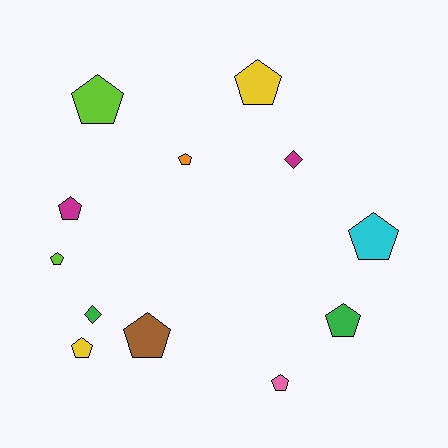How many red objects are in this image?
There are no red objects.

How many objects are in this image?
There are 12 objects.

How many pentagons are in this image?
There are 10 pentagons.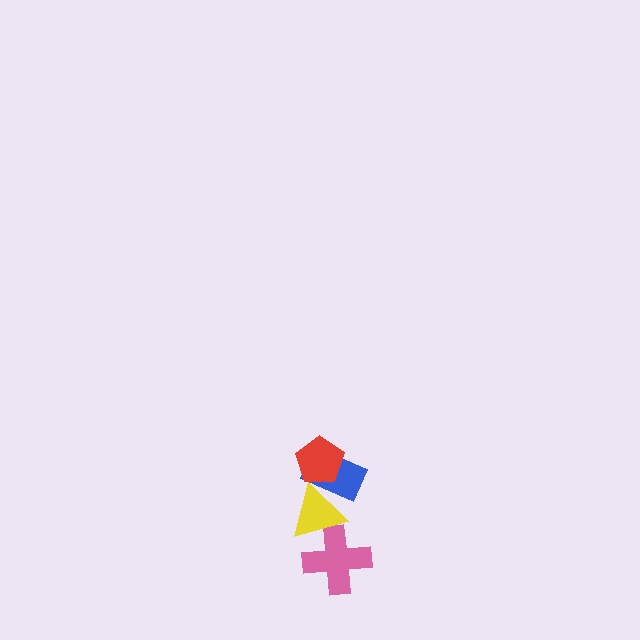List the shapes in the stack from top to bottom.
From top to bottom: the red pentagon, the blue rectangle, the yellow triangle, the pink cross.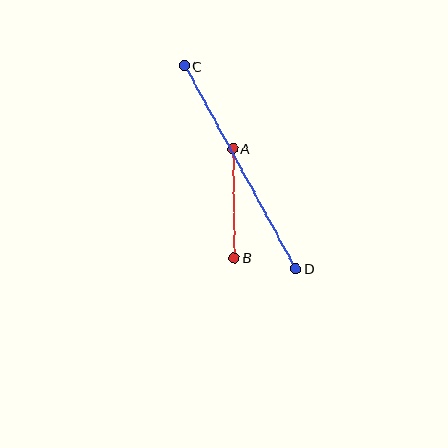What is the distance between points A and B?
The distance is approximately 110 pixels.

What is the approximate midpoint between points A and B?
The midpoint is at approximately (234, 203) pixels.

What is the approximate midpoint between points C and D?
The midpoint is at approximately (240, 167) pixels.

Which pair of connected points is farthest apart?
Points C and D are farthest apart.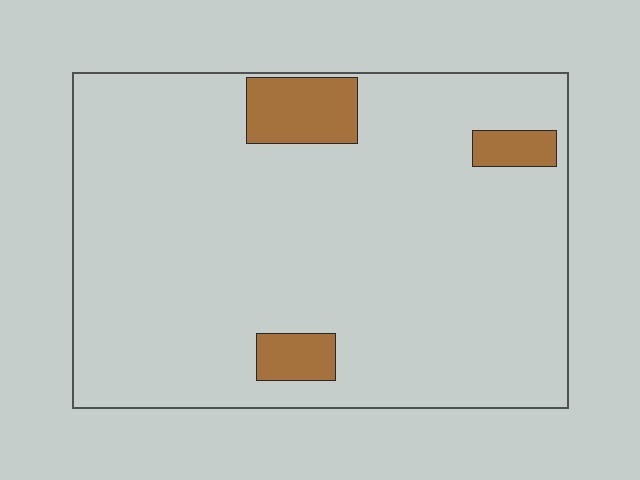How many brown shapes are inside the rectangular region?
3.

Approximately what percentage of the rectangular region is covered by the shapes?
Approximately 10%.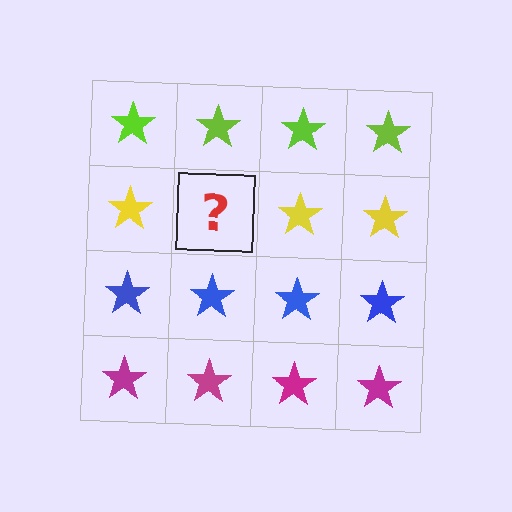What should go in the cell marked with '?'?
The missing cell should contain a yellow star.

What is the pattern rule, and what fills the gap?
The rule is that each row has a consistent color. The gap should be filled with a yellow star.